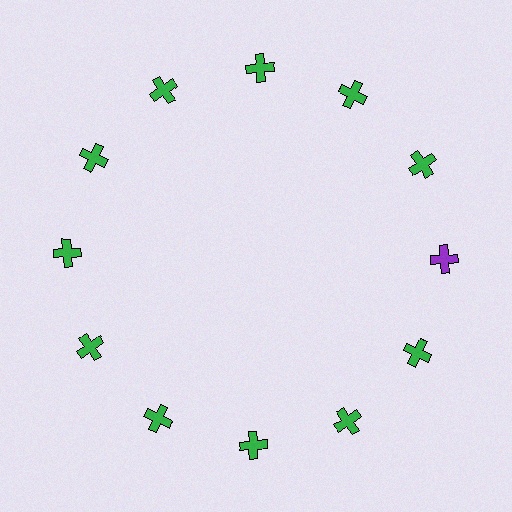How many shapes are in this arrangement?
There are 12 shapes arranged in a ring pattern.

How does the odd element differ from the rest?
It has a different color: purple instead of green.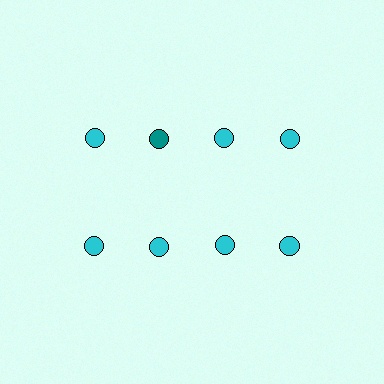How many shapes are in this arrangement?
There are 8 shapes arranged in a grid pattern.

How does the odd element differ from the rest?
It has a different color: teal instead of cyan.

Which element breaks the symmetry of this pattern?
The teal circle in the top row, second from left column breaks the symmetry. All other shapes are cyan circles.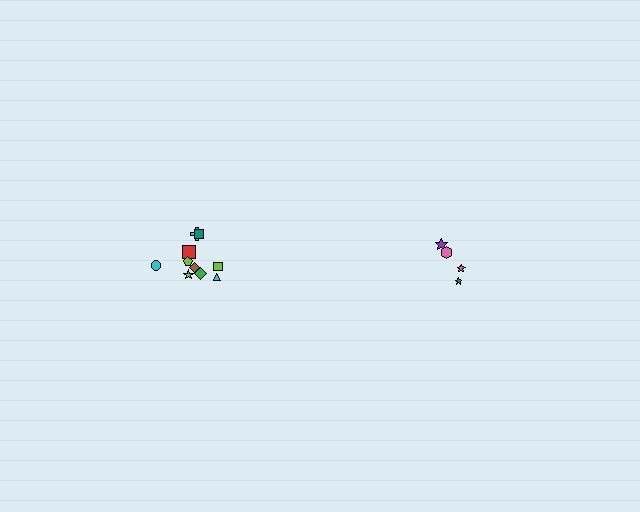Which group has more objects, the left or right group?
The left group.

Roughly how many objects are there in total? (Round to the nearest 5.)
Roughly 15 objects in total.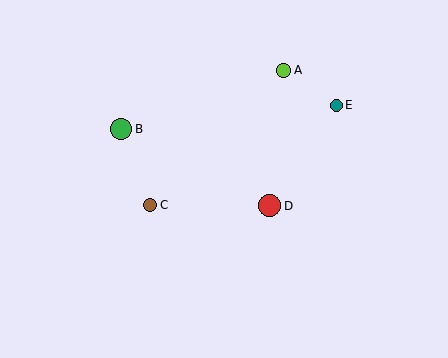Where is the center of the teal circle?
The center of the teal circle is at (336, 105).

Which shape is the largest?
The red circle (labeled D) is the largest.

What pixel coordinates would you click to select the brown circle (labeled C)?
Click at (150, 205) to select the brown circle C.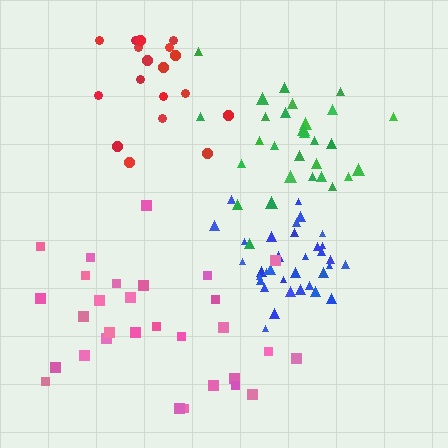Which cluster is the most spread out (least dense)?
Pink.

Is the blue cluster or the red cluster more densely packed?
Blue.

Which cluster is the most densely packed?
Blue.